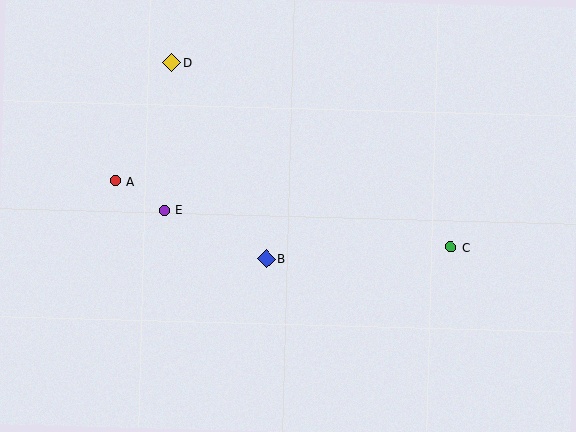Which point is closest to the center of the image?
Point B at (266, 259) is closest to the center.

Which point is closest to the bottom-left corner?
Point A is closest to the bottom-left corner.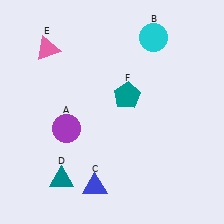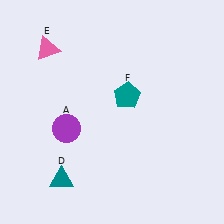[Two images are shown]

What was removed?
The blue triangle (C), the cyan circle (B) were removed in Image 2.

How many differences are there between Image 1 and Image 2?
There are 2 differences between the two images.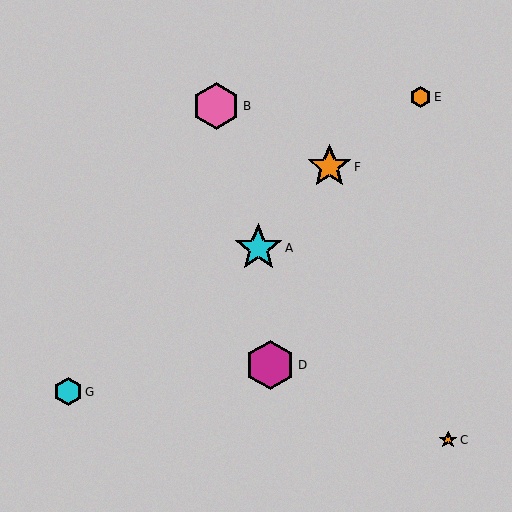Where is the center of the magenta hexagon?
The center of the magenta hexagon is at (270, 365).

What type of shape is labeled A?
Shape A is a cyan star.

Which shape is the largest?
The magenta hexagon (labeled D) is the largest.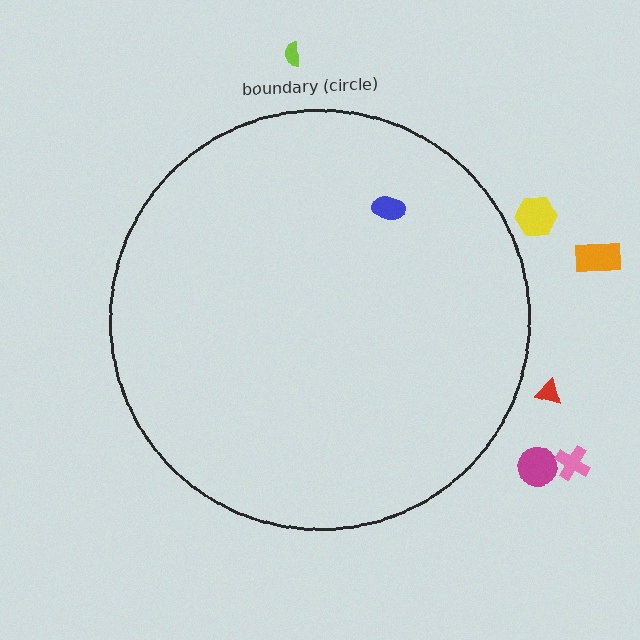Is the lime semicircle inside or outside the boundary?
Outside.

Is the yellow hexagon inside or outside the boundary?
Outside.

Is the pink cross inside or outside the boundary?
Outside.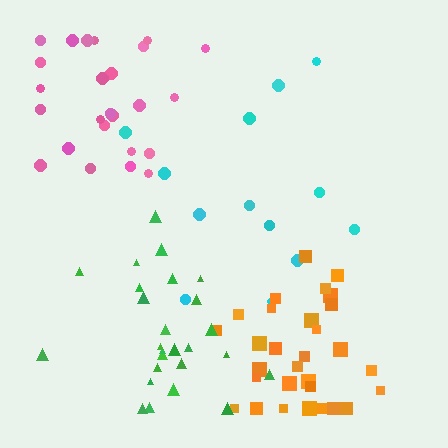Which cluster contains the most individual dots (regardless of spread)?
Orange (30).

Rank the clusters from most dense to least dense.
orange, green, pink, cyan.